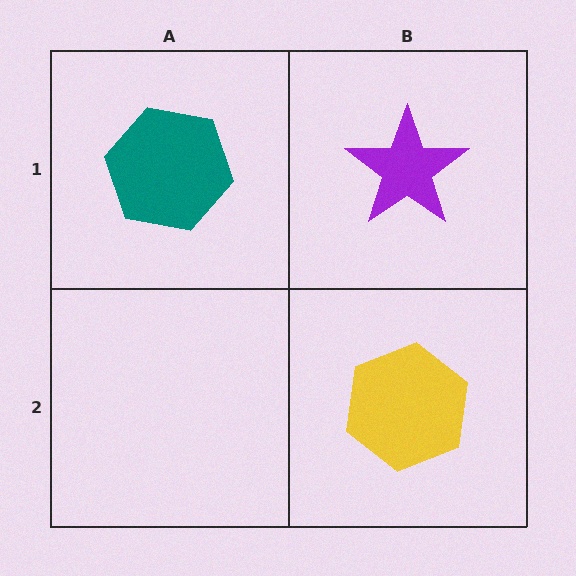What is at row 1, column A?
A teal hexagon.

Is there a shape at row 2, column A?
No, that cell is empty.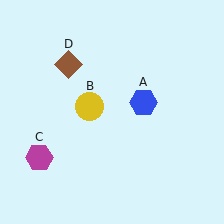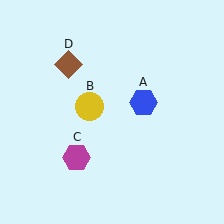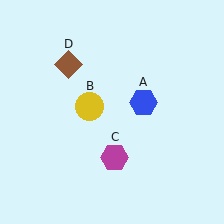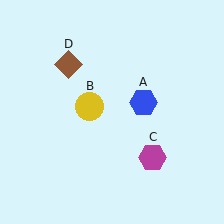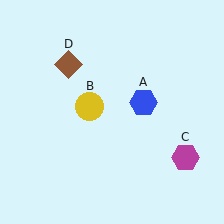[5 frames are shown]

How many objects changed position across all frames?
1 object changed position: magenta hexagon (object C).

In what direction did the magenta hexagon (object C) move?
The magenta hexagon (object C) moved right.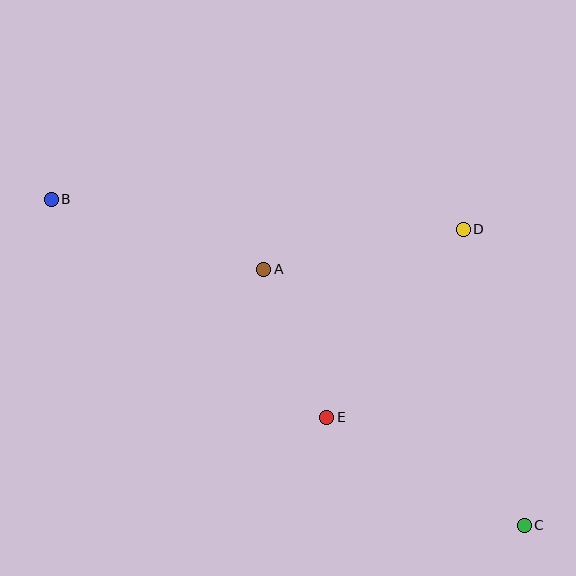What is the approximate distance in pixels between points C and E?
The distance between C and E is approximately 225 pixels.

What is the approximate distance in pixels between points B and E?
The distance between B and E is approximately 351 pixels.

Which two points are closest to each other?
Points A and E are closest to each other.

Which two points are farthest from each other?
Points B and C are farthest from each other.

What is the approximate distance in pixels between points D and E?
The distance between D and E is approximately 232 pixels.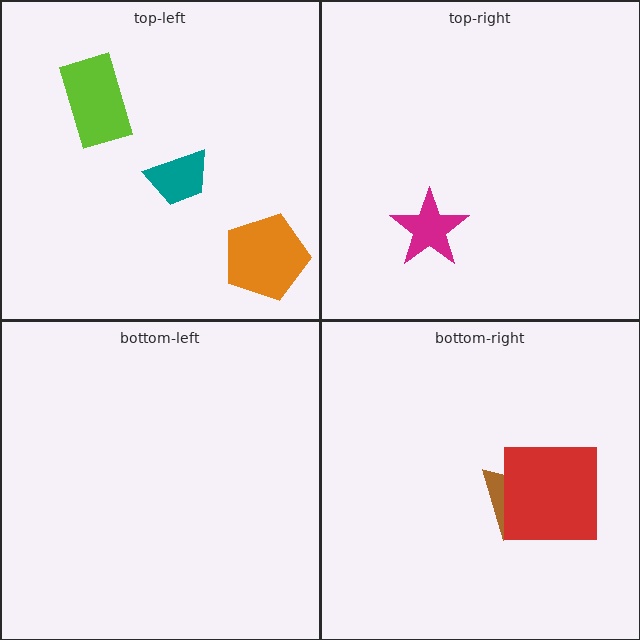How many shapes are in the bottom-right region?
2.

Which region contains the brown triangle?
The bottom-right region.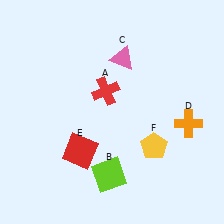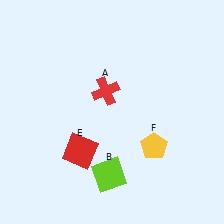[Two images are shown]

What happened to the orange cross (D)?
The orange cross (D) was removed in Image 2. It was in the bottom-right area of Image 1.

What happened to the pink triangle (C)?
The pink triangle (C) was removed in Image 2. It was in the top-right area of Image 1.